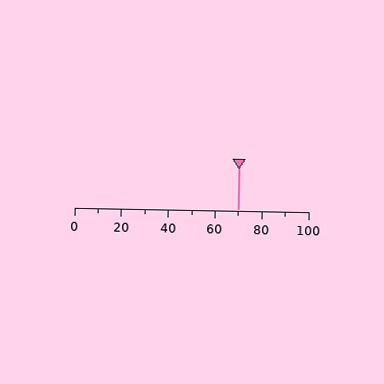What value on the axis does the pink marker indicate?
The marker indicates approximately 70.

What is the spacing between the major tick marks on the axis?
The major ticks are spaced 20 apart.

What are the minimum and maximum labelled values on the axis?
The axis runs from 0 to 100.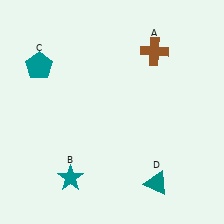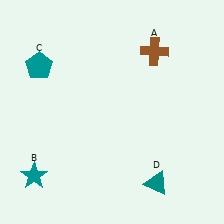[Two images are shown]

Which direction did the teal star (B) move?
The teal star (B) moved left.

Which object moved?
The teal star (B) moved left.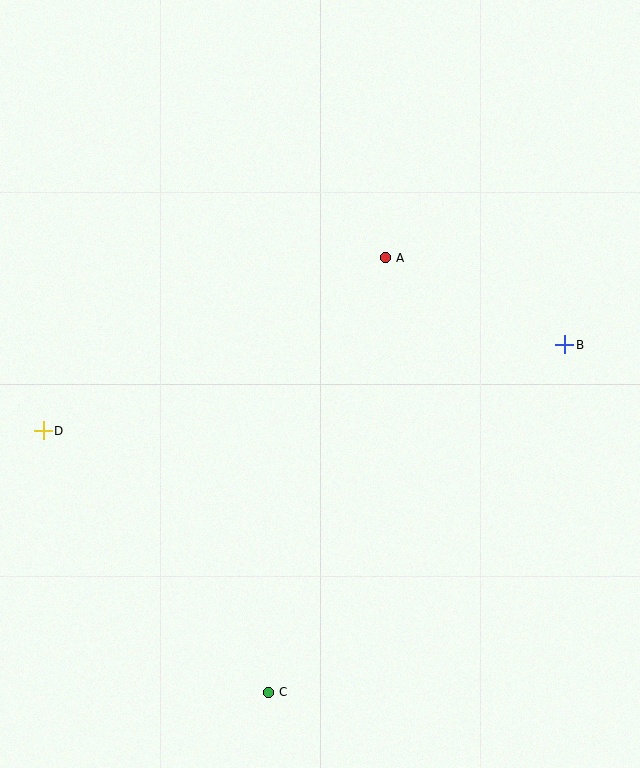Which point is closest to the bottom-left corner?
Point C is closest to the bottom-left corner.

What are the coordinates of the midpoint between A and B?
The midpoint between A and B is at (475, 301).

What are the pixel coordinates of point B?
Point B is at (565, 345).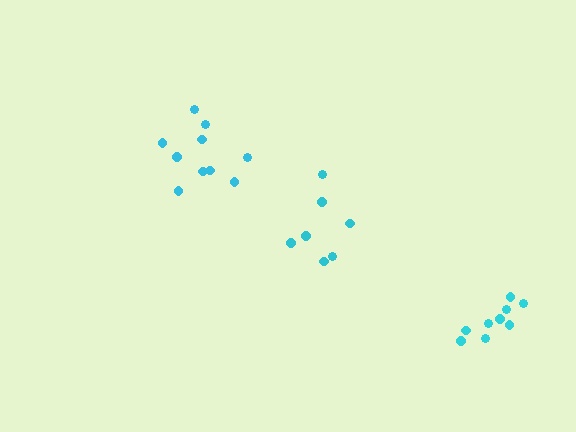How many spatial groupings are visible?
There are 3 spatial groupings.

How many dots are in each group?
Group 1: 7 dots, Group 2: 10 dots, Group 3: 9 dots (26 total).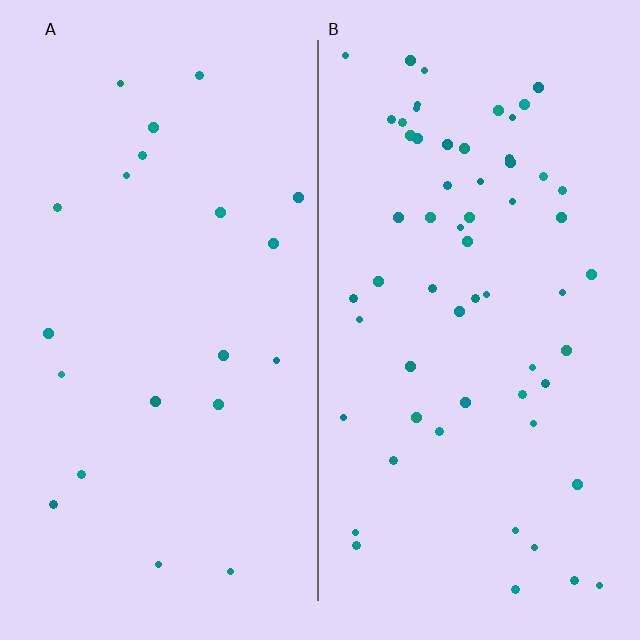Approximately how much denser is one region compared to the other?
Approximately 2.9× — region B over region A.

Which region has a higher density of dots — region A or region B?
B (the right).